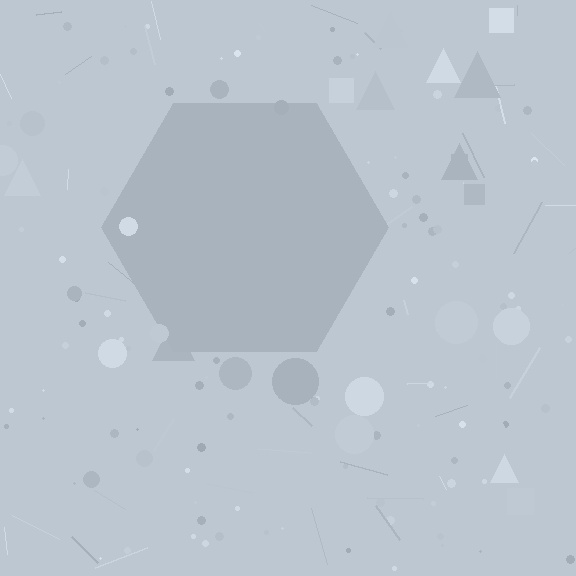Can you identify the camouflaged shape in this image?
The camouflaged shape is a hexagon.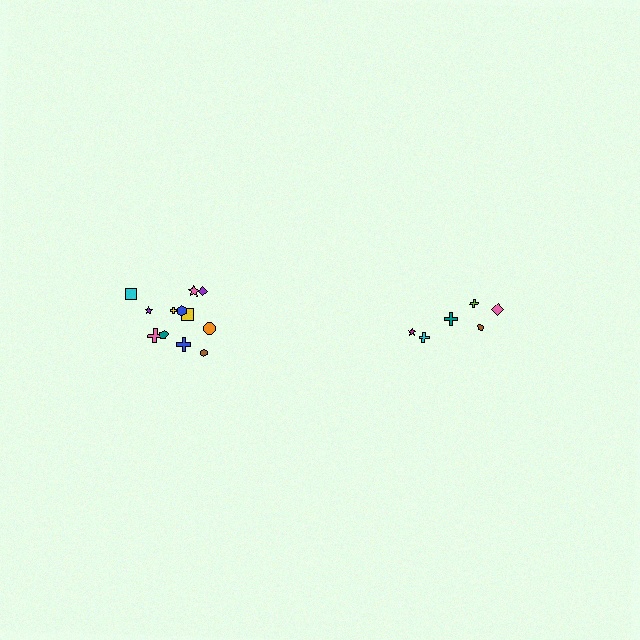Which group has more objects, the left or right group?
The left group.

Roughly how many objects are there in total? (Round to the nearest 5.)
Roughly 20 objects in total.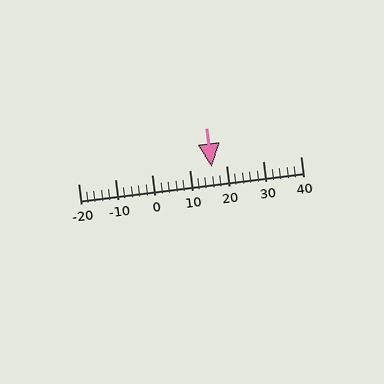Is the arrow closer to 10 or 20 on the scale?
The arrow is closer to 20.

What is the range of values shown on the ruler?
The ruler shows values from -20 to 40.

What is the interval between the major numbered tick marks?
The major tick marks are spaced 10 units apart.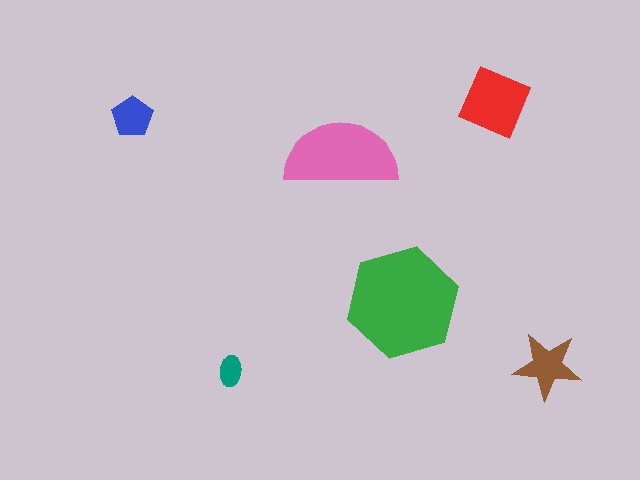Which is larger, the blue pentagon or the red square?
The red square.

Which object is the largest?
The green hexagon.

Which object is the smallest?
The teal ellipse.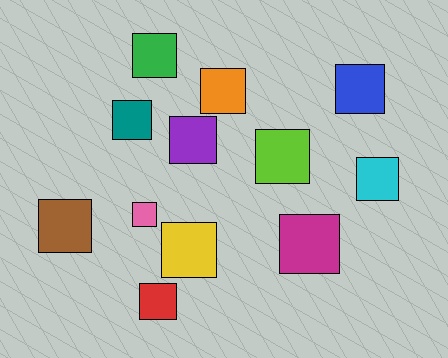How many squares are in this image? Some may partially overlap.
There are 12 squares.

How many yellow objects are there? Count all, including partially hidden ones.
There is 1 yellow object.